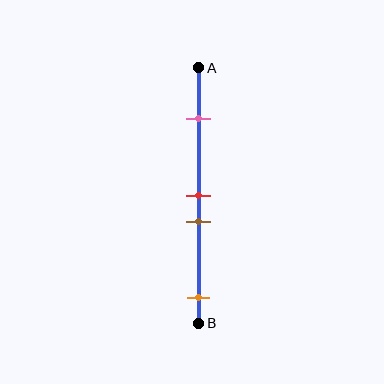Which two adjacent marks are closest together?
The red and brown marks are the closest adjacent pair.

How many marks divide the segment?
There are 4 marks dividing the segment.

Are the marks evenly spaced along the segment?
No, the marks are not evenly spaced.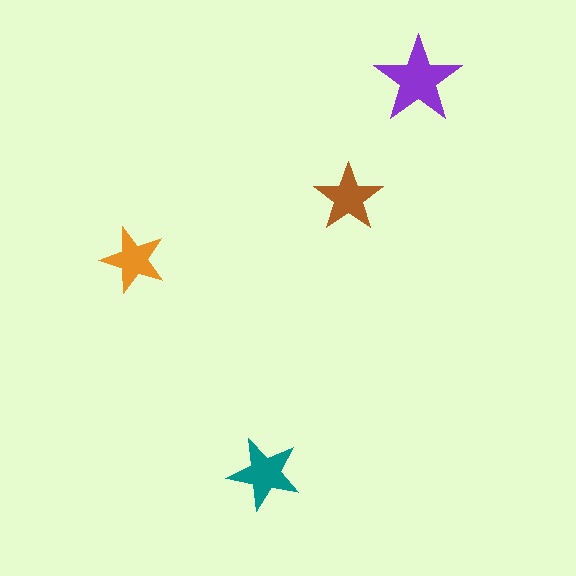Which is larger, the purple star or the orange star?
The purple one.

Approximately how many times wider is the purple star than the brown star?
About 1.5 times wider.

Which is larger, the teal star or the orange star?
The teal one.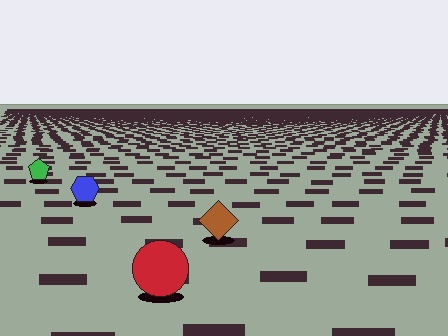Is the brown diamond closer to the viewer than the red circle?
No. The red circle is closer — you can tell from the texture gradient: the ground texture is coarser near it.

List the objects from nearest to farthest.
From nearest to farthest: the red circle, the brown diamond, the blue hexagon, the green pentagon.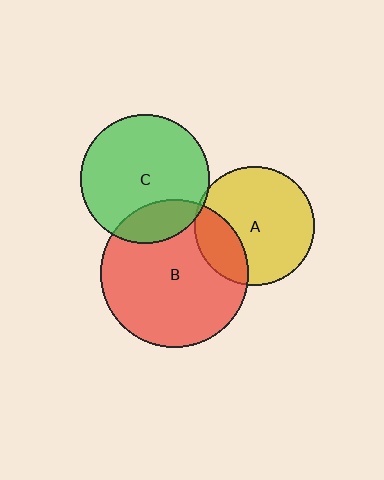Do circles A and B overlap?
Yes.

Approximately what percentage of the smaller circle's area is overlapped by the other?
Approximately 25%.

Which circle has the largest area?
Circle B (red).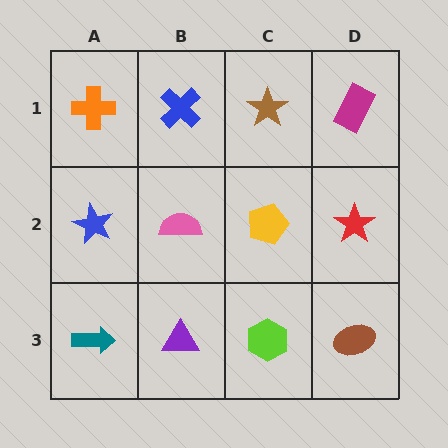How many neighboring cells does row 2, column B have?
4.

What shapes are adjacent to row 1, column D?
A red star (row 2, column D), a brown star (row 1, column C).